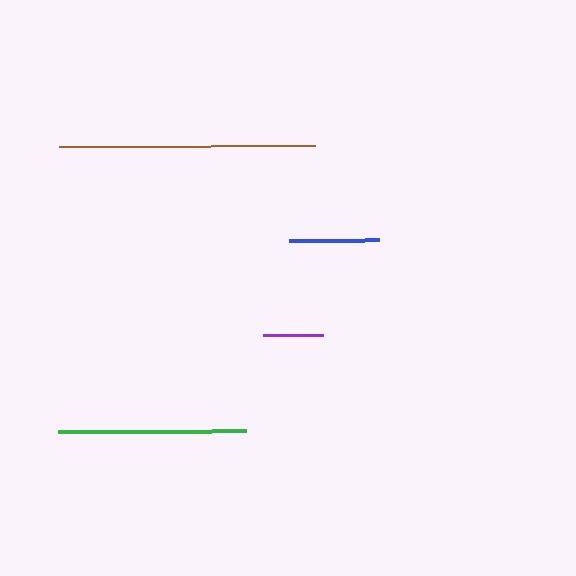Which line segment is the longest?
The brown line is the longest at approximately 256 pixels.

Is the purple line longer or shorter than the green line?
The green line is longer than the purple line.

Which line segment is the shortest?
The purple line is the shortest at approximately 60 pixels.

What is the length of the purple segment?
The purple segment is approximately 60 pixels long.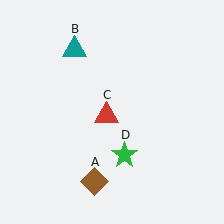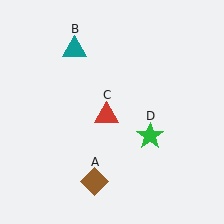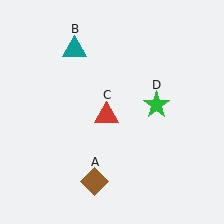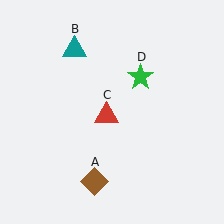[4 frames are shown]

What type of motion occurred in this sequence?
The green star (object D) rotated counterclockwise around the center of the scene.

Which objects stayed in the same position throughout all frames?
Brown diamond (object A) and teal triangle (object B) and red triangle (object C) remained stationary.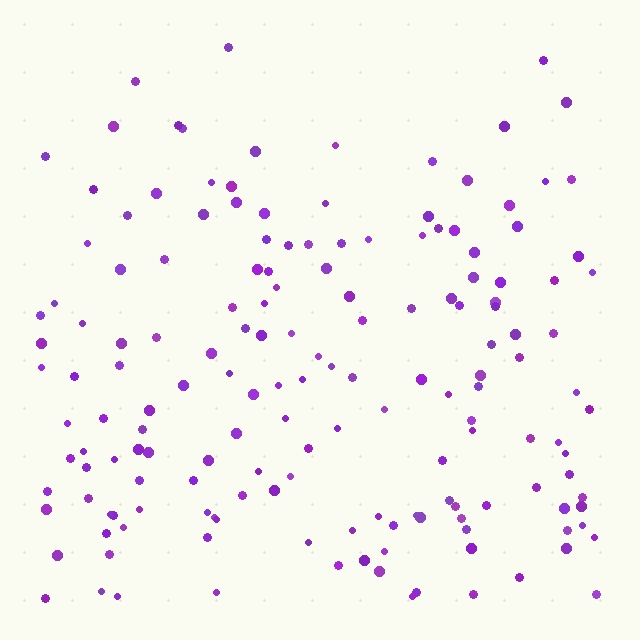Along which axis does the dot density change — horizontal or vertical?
Vertical.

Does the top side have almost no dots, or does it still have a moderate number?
Still a moderate number, just noticeably fewer than the bottom.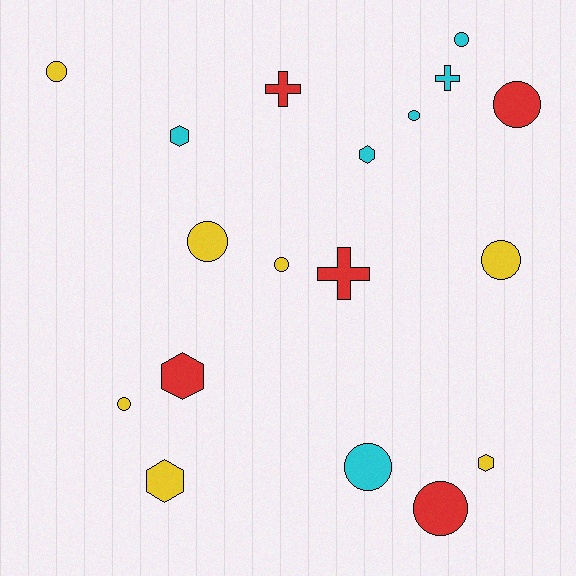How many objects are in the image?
There are 18 objects.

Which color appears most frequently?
Yellow, with 7 objects.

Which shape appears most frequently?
Circle, with 10 objects.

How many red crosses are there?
There are 2 red crosses.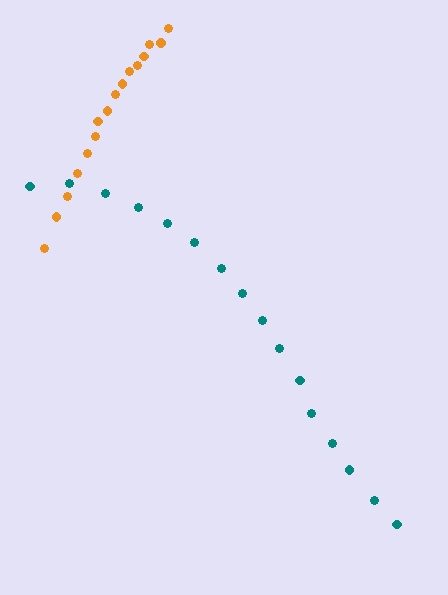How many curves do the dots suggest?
There are 2 distinct paths.